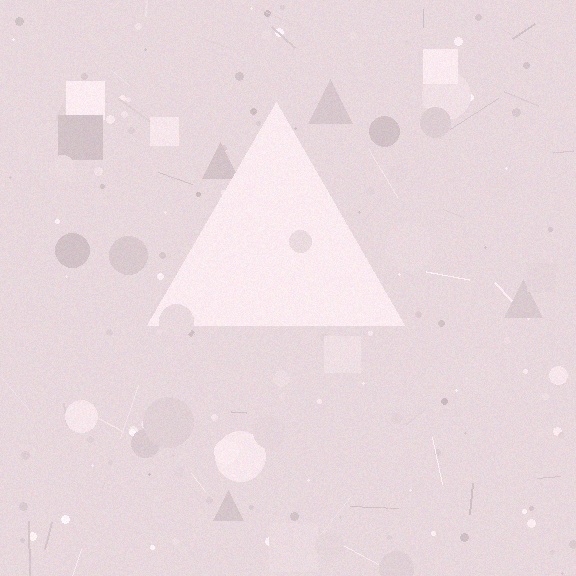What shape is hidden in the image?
A triangle is hidden in the image.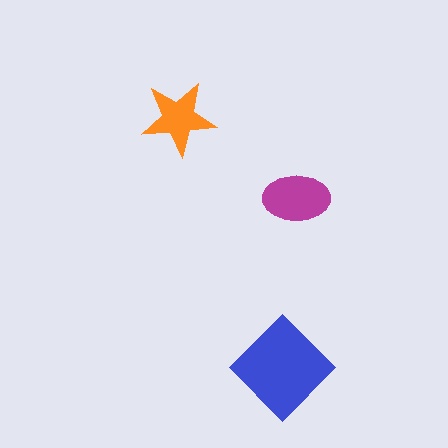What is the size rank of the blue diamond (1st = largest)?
1st.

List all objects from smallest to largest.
The orange star, the magenta ellipse, the blue diamond.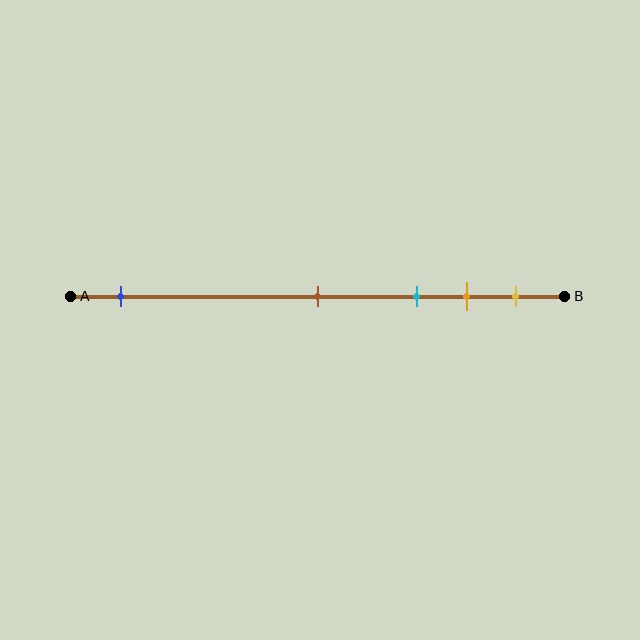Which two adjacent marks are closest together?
The orange and yellow marks are the closest adjacent pair.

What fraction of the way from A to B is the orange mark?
The orange mark is approximately 80% (0.8) of the way from A to B.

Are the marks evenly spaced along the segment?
No, the marks are not evenly spaced.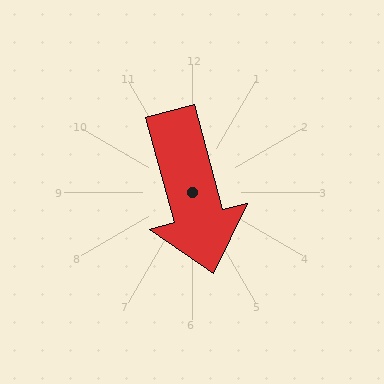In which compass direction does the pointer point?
South.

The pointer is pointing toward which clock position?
Roughly 5 o'clock.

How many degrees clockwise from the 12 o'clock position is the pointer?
Approximately 165 degrees.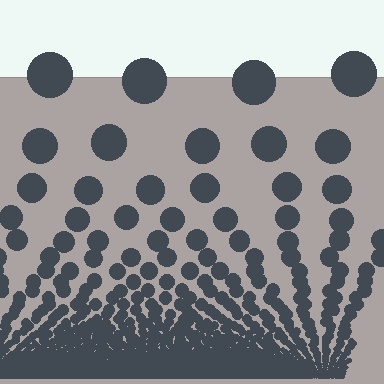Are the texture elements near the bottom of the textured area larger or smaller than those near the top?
Smaller. The gradient is inverted — elements near the bottom are smaller and denser.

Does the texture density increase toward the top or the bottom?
Density increases toward the bottom.